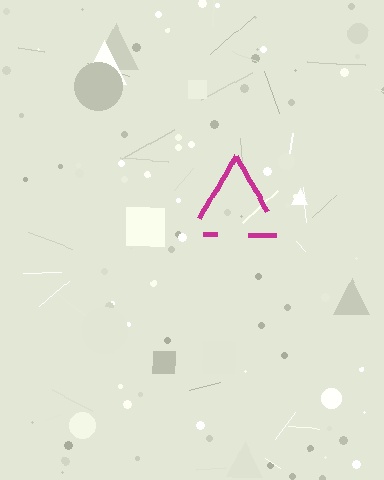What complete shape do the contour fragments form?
The contour fragments form a triangle.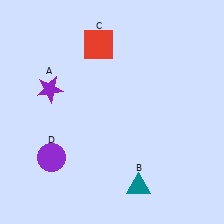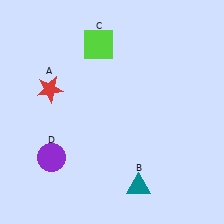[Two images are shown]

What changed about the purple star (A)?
In Image 1, A is purple. In Image 2, it changed to red.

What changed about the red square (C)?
In Image 1, C is red. In Image 2, it changed to lime.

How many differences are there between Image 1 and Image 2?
There are 2 differences between the two images.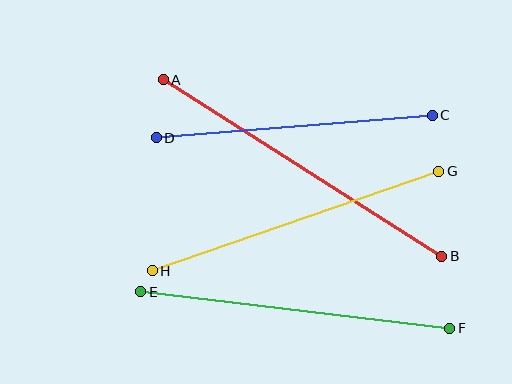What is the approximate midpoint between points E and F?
The midpoint is at approximately (295, 310) pixels.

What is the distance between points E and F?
The distance is approximately 311 pixels.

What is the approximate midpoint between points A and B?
The midpoint is at approximately (303, 168) pixels.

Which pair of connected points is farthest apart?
Points A and B are farthest apart.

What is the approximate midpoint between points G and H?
The midpoint is at approximately (295, 221) pixels.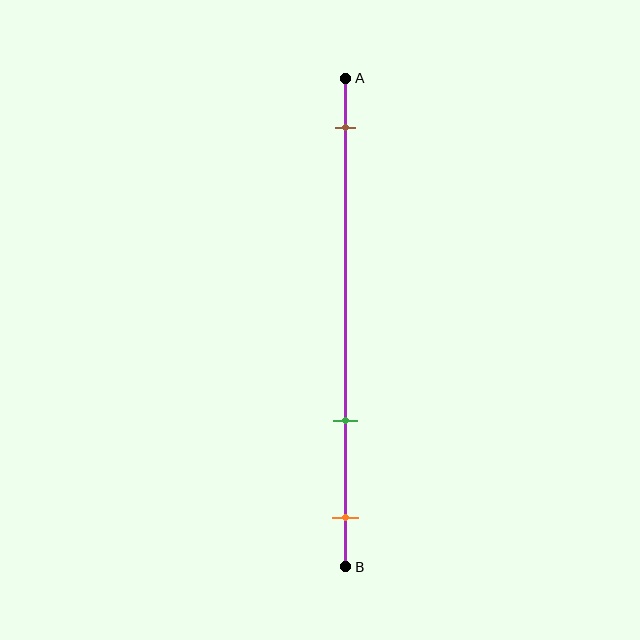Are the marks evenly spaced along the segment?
No, the marks are not evenly spaced.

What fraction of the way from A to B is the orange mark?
The orange mark is approximately 90% (0.9) of the way from A to B.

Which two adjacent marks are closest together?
The green and orange marks are the closest adjacent pair.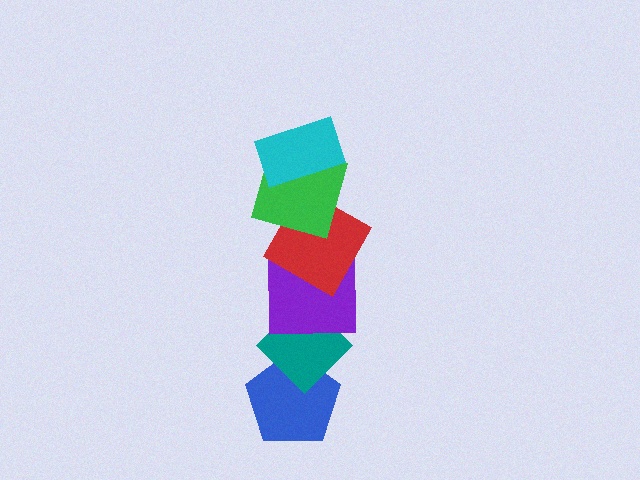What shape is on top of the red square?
The green square is on top of the red square.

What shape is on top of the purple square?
The red square is on top of the purple square.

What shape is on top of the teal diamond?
The purple square is on top of the teal diamond.